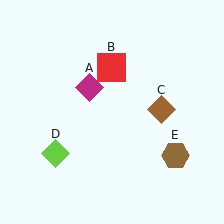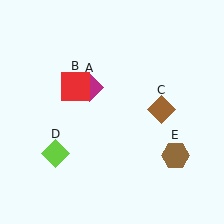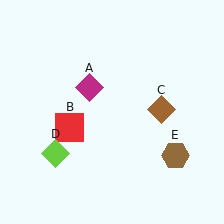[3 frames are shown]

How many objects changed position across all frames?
1 object changed position: red square (object B).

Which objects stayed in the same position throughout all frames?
Magenta diamond (object A) and brown diamond (object C) and lime diamond (object D) and brown hexagon (object E) remained stationary.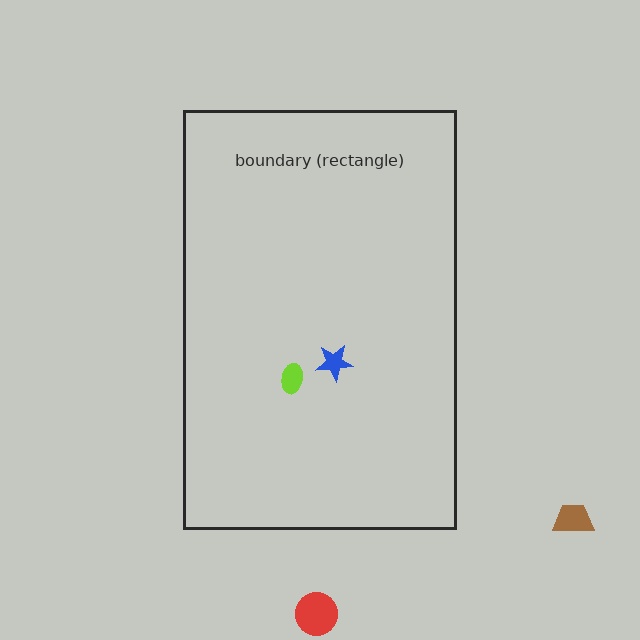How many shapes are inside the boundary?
2 inside, 2 outside.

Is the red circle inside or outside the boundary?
Outside.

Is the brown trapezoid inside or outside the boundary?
Outside.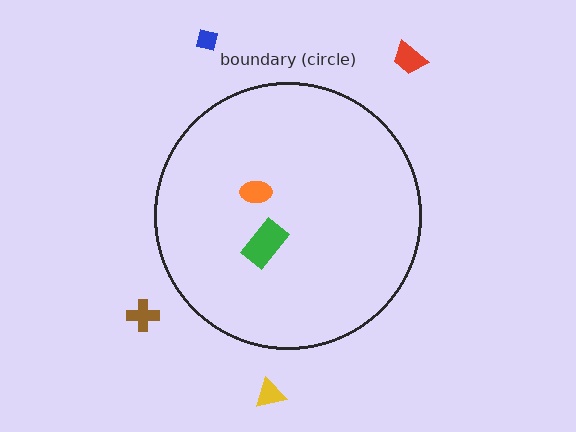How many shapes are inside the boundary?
2 inside, 4 outside.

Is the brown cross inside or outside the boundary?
Outside.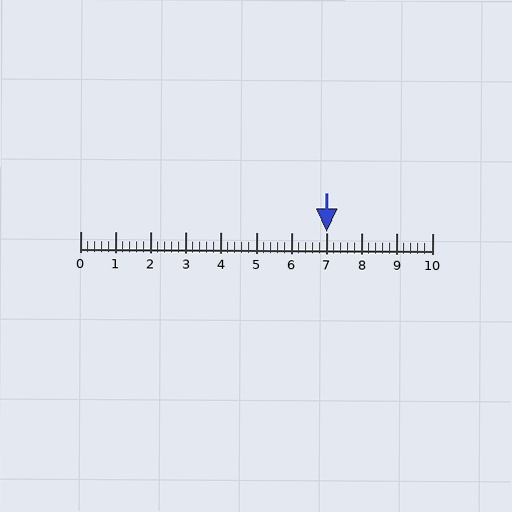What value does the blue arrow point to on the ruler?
The blue arrow points to approximately 7.0.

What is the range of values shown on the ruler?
The ruler shows values from 0 to 10.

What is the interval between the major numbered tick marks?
The major tick marks are spaced 1 units apart.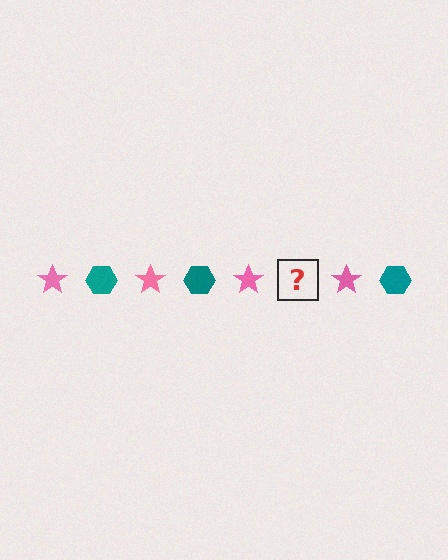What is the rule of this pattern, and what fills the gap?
The rule is that the pattern alternates between pink star and teal hexagon. The gap should be filled with a teal hexagon.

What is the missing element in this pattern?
The missing element is a teal hexagon.